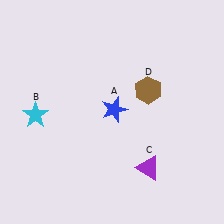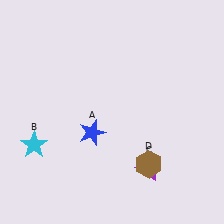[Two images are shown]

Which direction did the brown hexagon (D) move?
The brown hexagon (D) moved down.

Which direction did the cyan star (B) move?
The cyan star (B) moved down.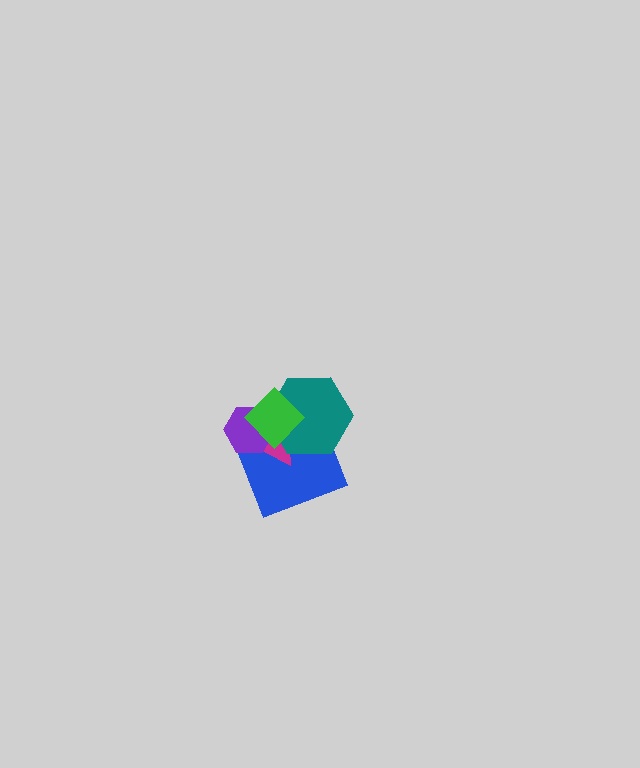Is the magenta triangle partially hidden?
Yes, it is partially covered by another shape.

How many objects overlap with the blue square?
4 objects overlap with the blue square.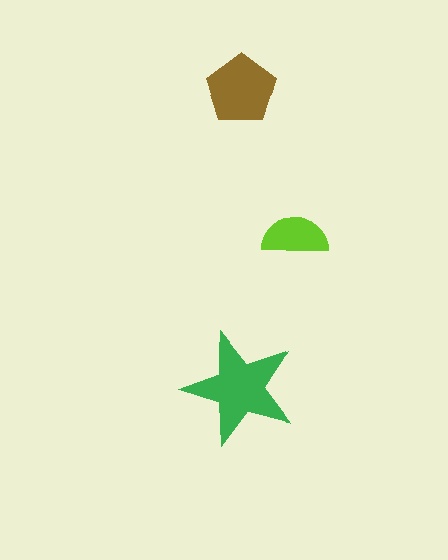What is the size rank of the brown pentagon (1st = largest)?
2nd.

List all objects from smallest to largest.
The lime semicircle, the brown pentagon, the green star.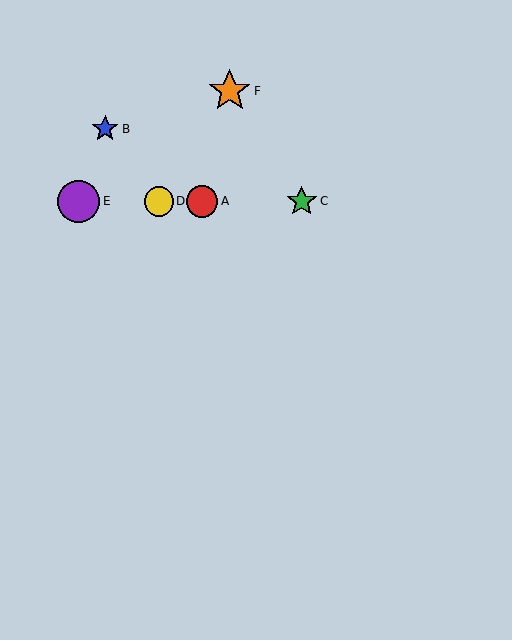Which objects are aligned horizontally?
Objects A, C, D, E are aligned horizontally.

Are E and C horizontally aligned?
Yes, both are at y≈201.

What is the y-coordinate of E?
Object E is at y≈201.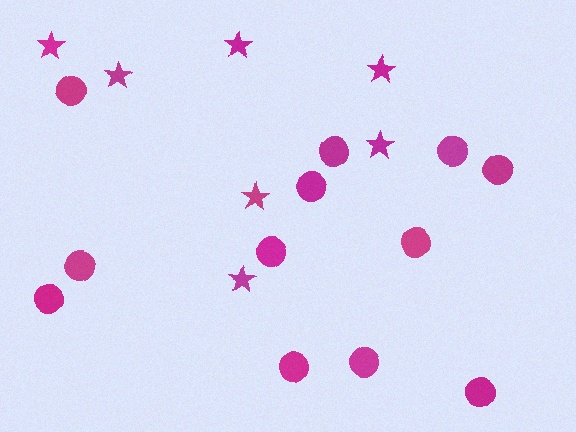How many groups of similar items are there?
There are 2 groups: one group of stars (7) and one group of circles (12).